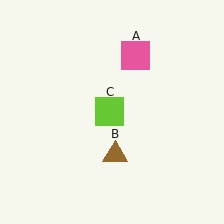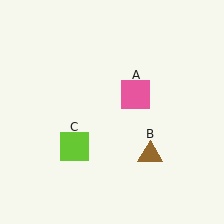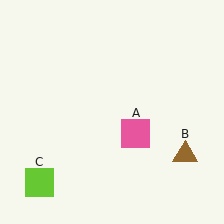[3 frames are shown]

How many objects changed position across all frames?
3 objects changed position: pink square (object A), brown triangle (object B), lime square (object C).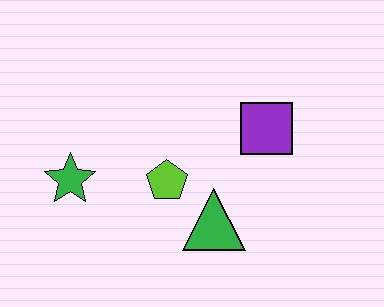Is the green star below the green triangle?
No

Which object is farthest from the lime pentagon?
The purple square is farthest from the lime pentagon.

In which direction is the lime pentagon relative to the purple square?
The lime pentagon is to the left of the purple square.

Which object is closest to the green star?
The lime pentagon is closest to the green star.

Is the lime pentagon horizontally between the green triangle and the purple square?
No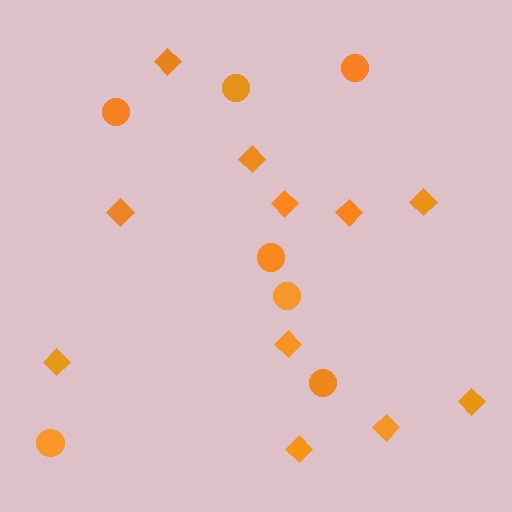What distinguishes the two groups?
There are 2 groups: one group of diamonds (11) and one group of circles (7).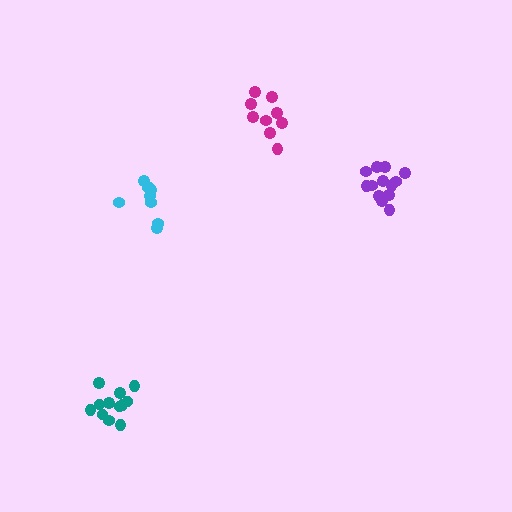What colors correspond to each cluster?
The clusters are colored: purple, cyan, teal, magenta.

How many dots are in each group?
Group 1: 13 dots, Group 2: 9 dots, Group 3: 12 dots, Group 4: 9 dots (43 total).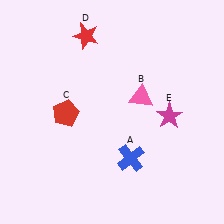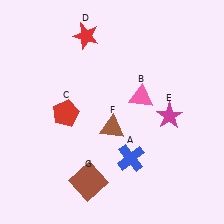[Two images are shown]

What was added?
A brown triangle (F), a brown square (G) were added in Image 2.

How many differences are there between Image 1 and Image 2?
There are 2 differences between the two images.